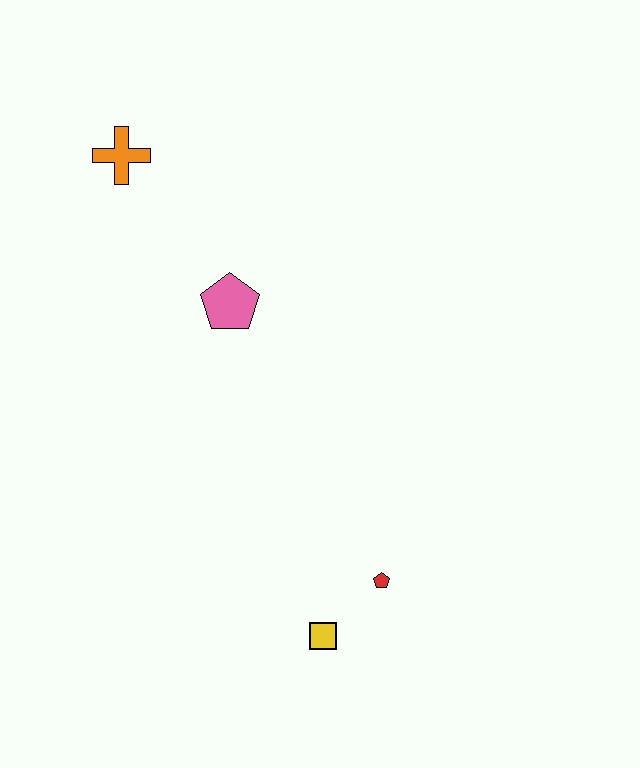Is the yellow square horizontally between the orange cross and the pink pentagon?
No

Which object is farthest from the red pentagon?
The orange cross is farthest from the red pentagon.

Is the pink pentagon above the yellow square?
Yes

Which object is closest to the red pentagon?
The yellow square is closest to the red pentagon.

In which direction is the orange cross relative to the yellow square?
The orange cross is above the yellow square.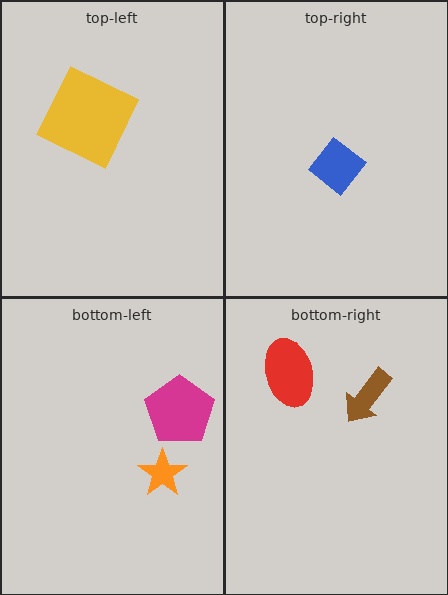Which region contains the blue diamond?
The top-right region.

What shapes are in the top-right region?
The blue diamond.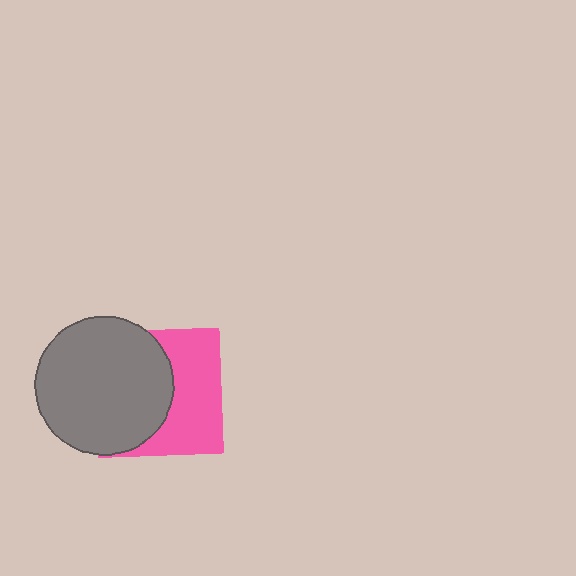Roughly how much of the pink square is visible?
About half of it is visible (roughly 47%).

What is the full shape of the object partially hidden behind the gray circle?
The partially hidden object is a pink square.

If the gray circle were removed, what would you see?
You would see the complete pink square.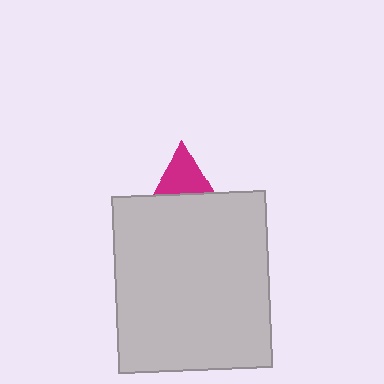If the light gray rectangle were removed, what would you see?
You would see the complete magenta triangle.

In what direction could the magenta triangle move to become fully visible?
The magenta triangle could move up. That would shift it out from behind the light gray rectangle entirely.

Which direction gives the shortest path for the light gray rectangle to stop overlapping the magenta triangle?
Moving down gives the shortest separation.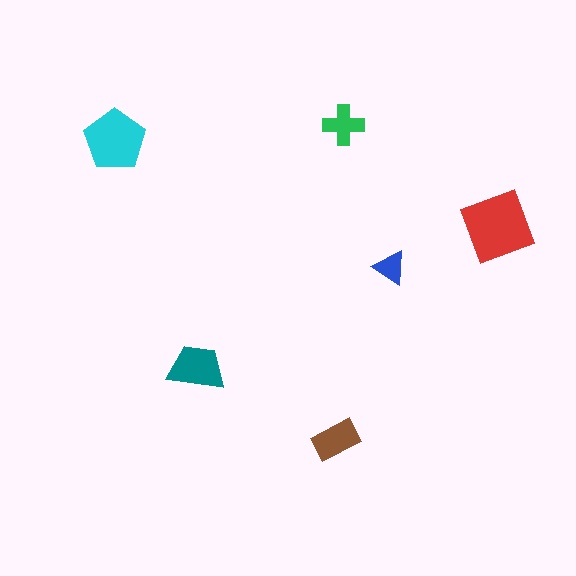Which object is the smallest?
The blue triangle.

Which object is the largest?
The red square.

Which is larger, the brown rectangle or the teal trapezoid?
The teal trapezoid.